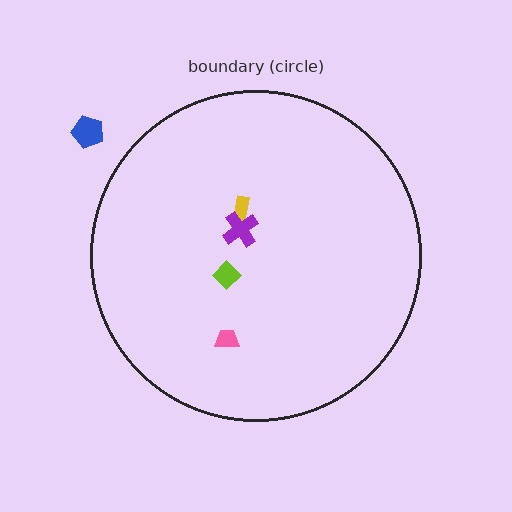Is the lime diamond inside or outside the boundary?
Inside.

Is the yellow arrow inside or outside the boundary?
Inside.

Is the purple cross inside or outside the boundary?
Inside.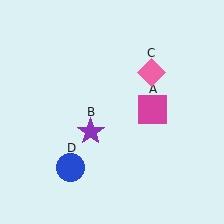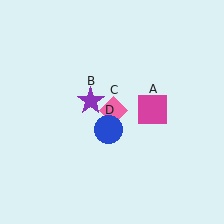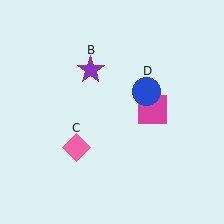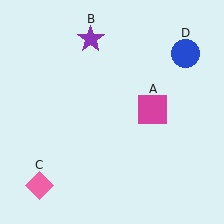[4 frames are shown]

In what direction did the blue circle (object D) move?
The blue circle (object D) moved up and to the right.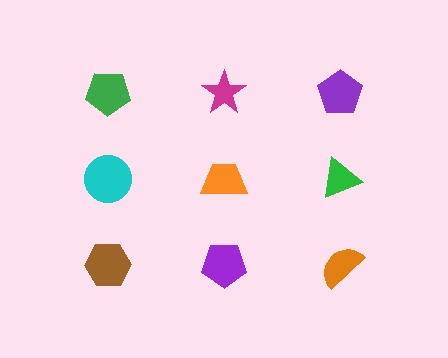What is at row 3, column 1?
A brown hexagon.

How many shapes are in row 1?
3 shapes.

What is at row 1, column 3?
A purple pentagon.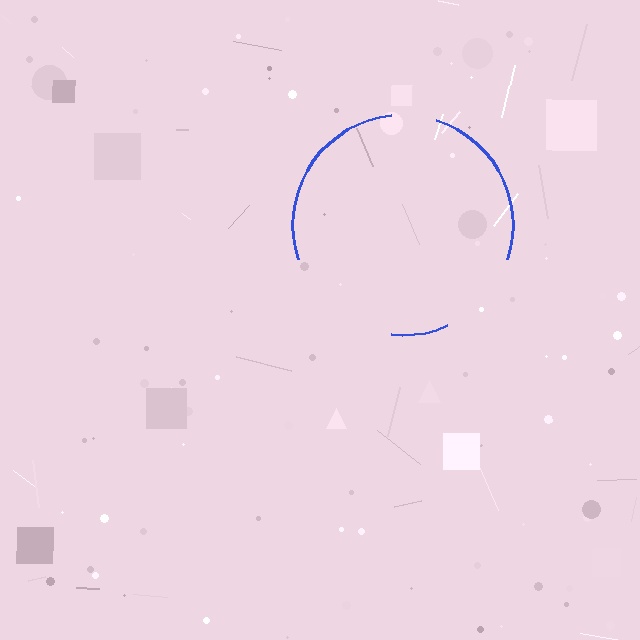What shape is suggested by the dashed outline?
The dashed outline suggests a circle.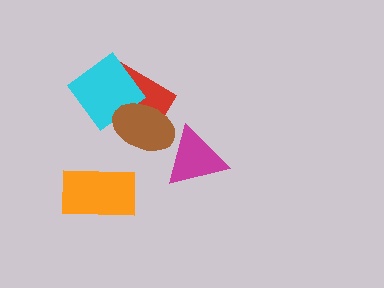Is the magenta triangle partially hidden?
No, no other shape covers it.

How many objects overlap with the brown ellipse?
3 objects overlap with the brown ellipse.